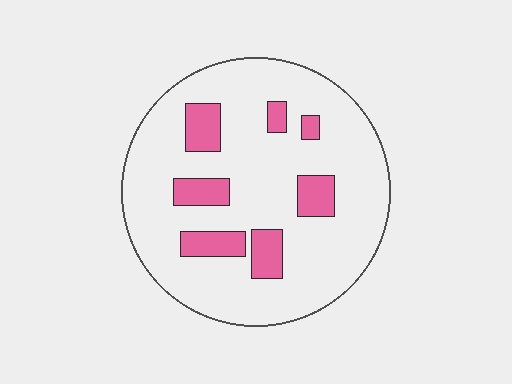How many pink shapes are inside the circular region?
7.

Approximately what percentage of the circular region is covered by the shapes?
Approximately 15%.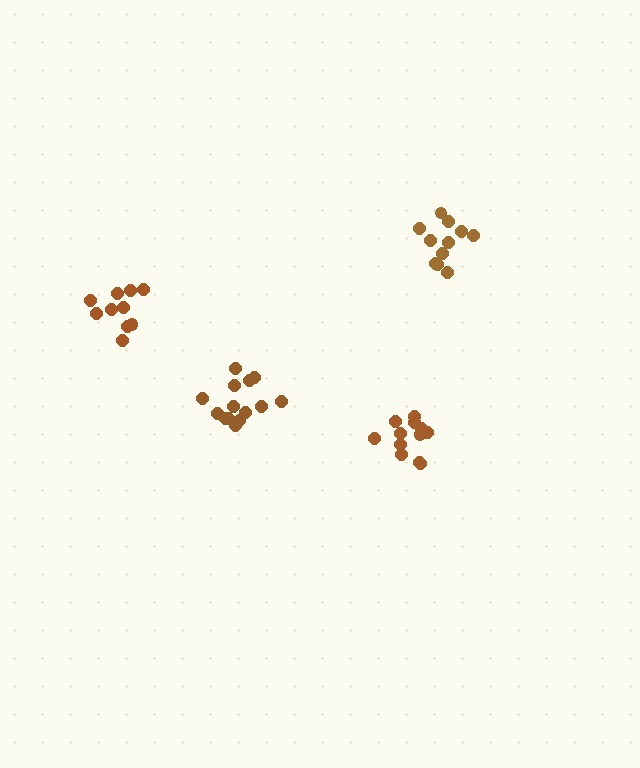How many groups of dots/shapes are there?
There are 4 groups.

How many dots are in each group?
Group 1: 11 dots, Group 2: 14 dots, Group 3: 10 dots, Group 4: 12 dots (47 total).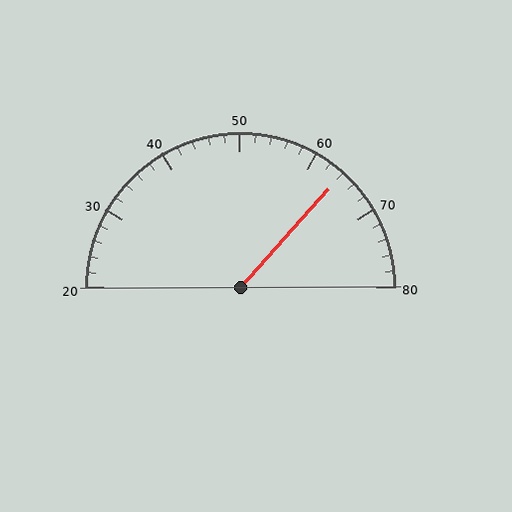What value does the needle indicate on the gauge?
The needle indicates approximately 64.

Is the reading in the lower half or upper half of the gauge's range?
The reading is in the upper half of the range (20 to 80).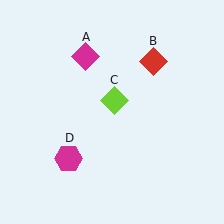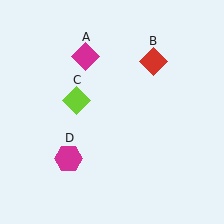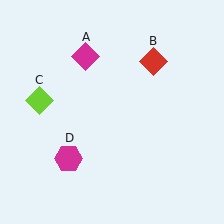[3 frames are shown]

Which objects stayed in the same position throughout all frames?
Magenta diamond (object A) and red diamond (object B) and magenta hexagon (object D) remained stationary.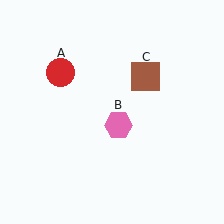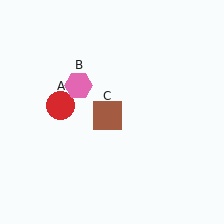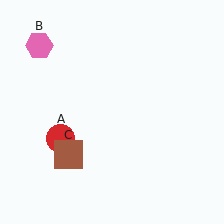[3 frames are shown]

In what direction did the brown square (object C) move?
The brown square (object C) moved down and to the left.